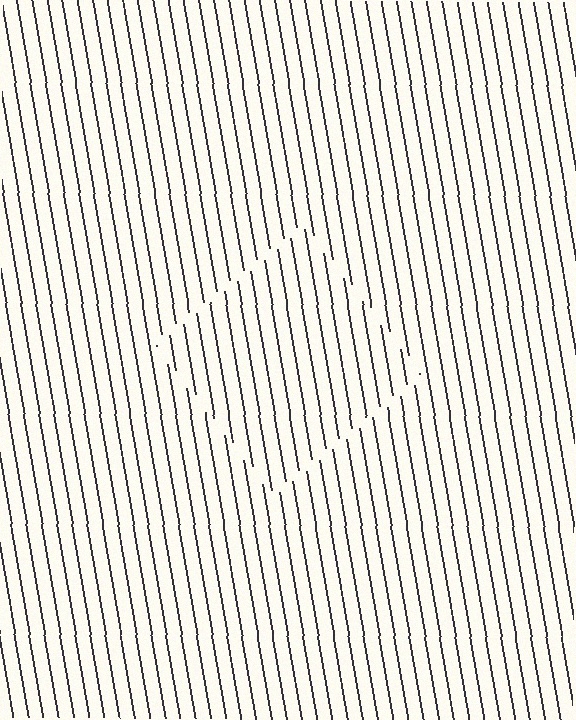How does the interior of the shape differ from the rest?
The interior of the shape contains the same grating, shifted by half a period — the contour is defined by the phase discontinuity where line-ends from the inner and outer gratings abut.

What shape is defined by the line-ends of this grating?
An illusory square. The interior of the shape contains the same grating, shifted by half a period — the contour is defined by the phase discontinuity where line-ends from the inner and outer gratings abut.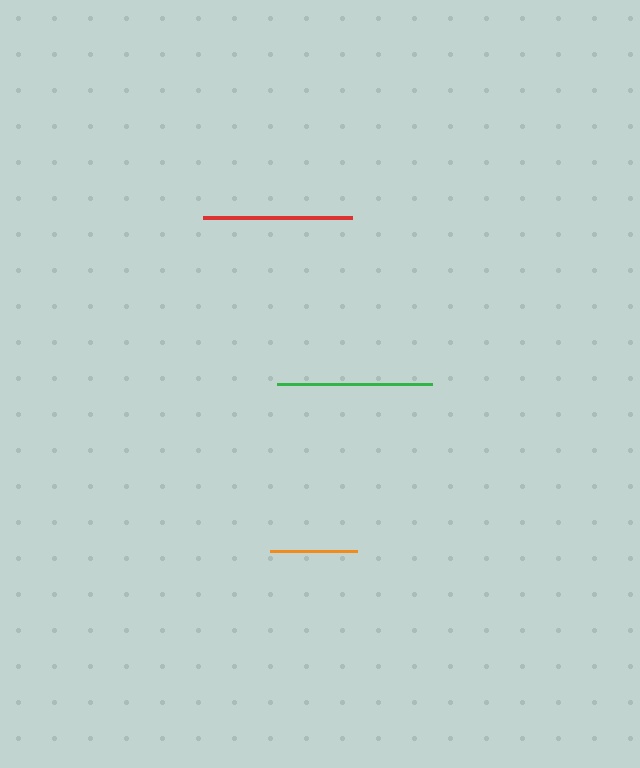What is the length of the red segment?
The red segment is approximately 149 pixels long.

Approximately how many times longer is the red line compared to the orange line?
The red line is approximately 1.7 times the length of the orange line.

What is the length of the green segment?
The green segment is approximately 155 pixels long.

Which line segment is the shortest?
The orange line is the shortest at approximately 87 pixels.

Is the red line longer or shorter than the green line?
The green line is longer than the red line.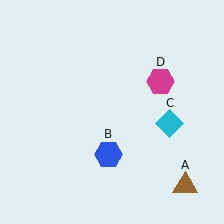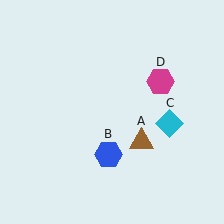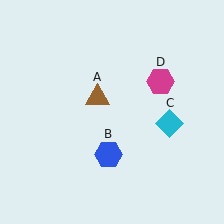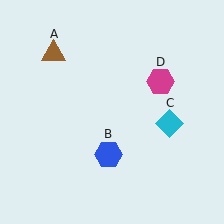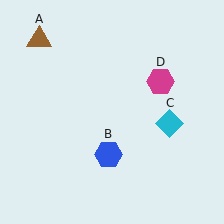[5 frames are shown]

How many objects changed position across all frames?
1 object changed position: brown triangle (object A).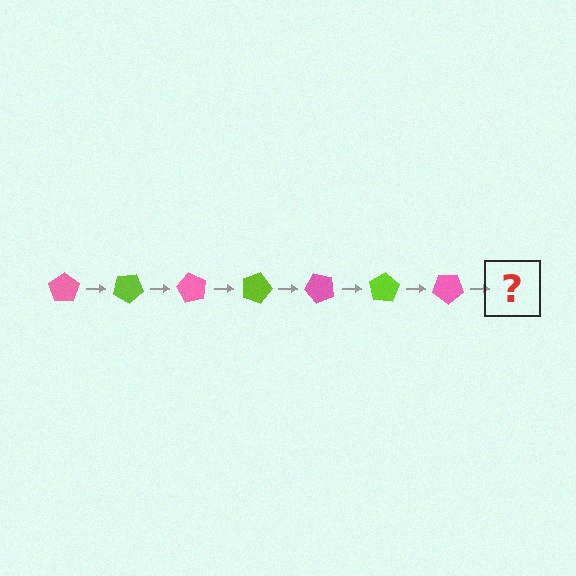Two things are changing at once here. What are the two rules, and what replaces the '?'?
The two rules are that it rotates 30 degrees each step and the color cycles through pink and lime. The '?' should be a lime pentagon, rotated 210 degrees from the start.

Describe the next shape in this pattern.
It should be a lime pentagon, rotated 210 degrees from the start.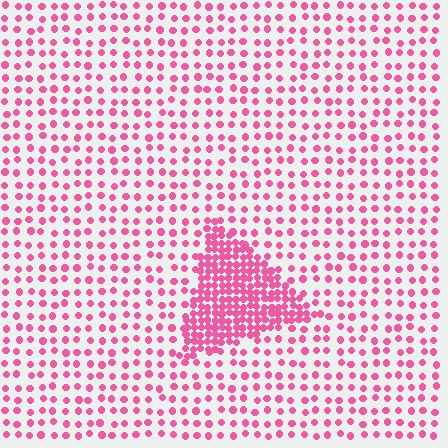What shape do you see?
I see a triangle.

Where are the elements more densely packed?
The elements are more densely packed inside the triangle boundary.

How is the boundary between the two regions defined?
The boundary is defined by a change in element density (approximately 2.9x ratio). All elements are the same color, size, and shape.